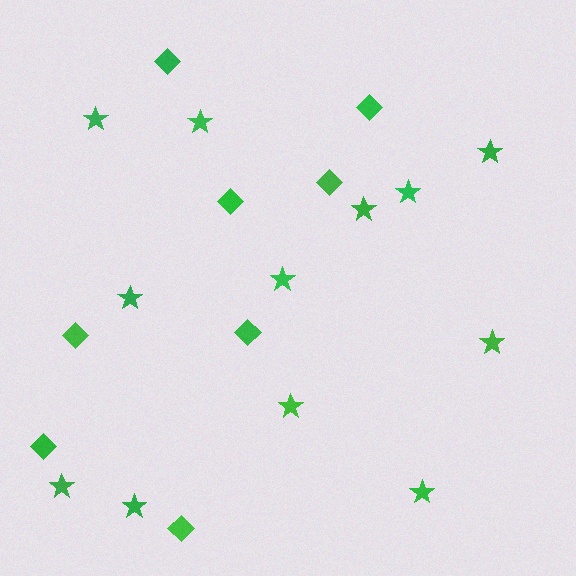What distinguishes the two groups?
There are 2 groups: one group of stars (12) and one group of diamonds (8).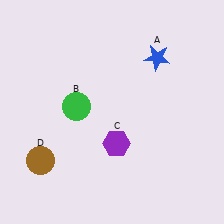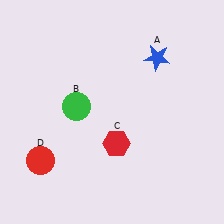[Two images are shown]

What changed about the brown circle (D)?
In Image 1, D is brown. In Image 2, it changed to red.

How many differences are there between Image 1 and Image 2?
There are 2 differences between the two images.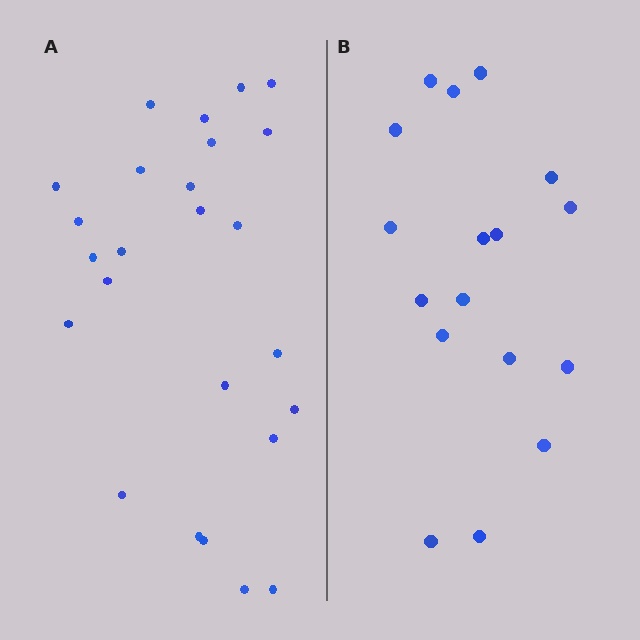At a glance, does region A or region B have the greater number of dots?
Region A (the left region) has more dots.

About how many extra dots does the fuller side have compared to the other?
Region A has roughly 8 or so more dots than region B.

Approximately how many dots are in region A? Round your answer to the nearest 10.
About 20 dots. (The exact count is 25, which rounds to 20.)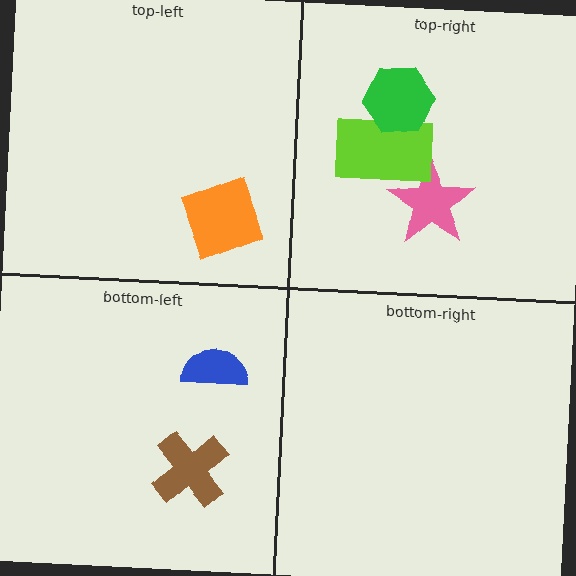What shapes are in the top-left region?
The orange square.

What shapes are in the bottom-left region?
The blue semicircle, the brown cross.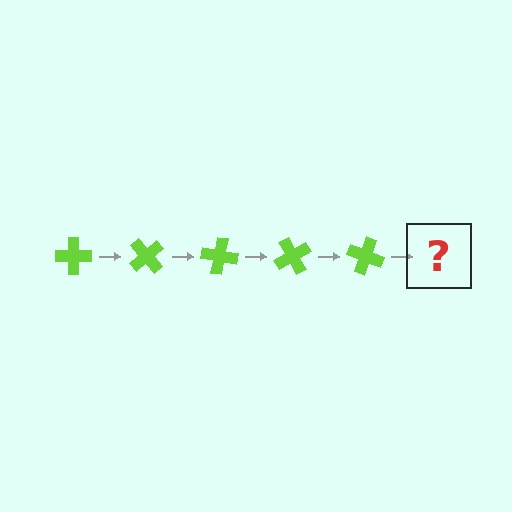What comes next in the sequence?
The next element should be a lime cross rotated 250 degrees.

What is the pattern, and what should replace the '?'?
The pattern is that the cross rotates 50 degrees each step. The '?' should be a lime cross rotated 250 degrees.